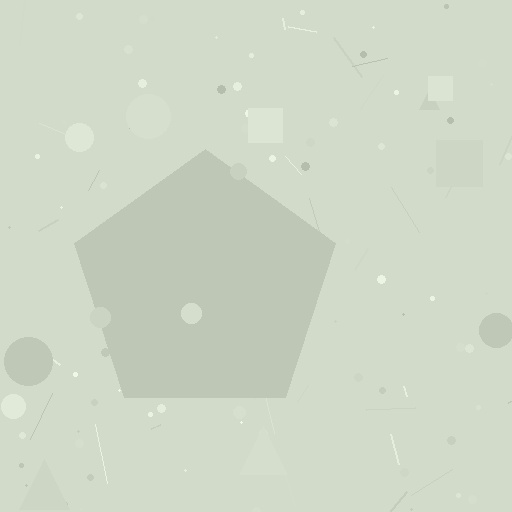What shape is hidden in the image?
A pentagon is hidden in the image.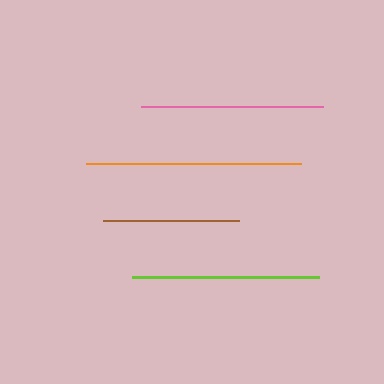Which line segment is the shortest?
The brown line is the shortest at approximately 136 pixels.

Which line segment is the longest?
The orange line is the longest at approximately 216 pixels.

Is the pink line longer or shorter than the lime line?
The lime line is longer than the pink line.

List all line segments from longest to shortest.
From longest to shortest: orange, lime, pink, brown.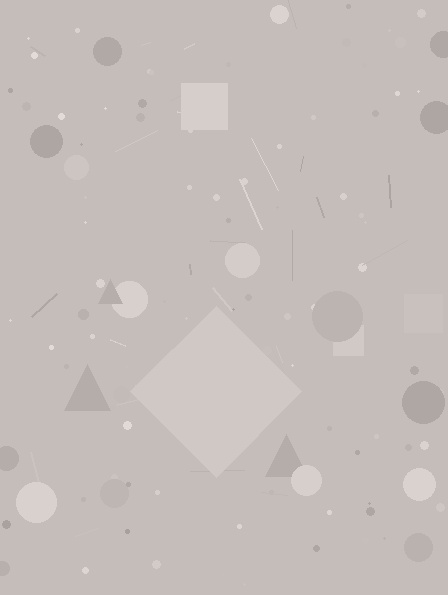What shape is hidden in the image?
A diamond is hidden in the image.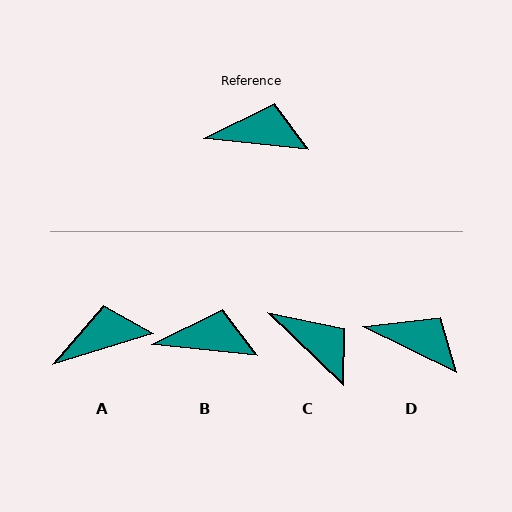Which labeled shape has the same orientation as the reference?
B.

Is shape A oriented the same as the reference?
No, it is off by about 23 degrees.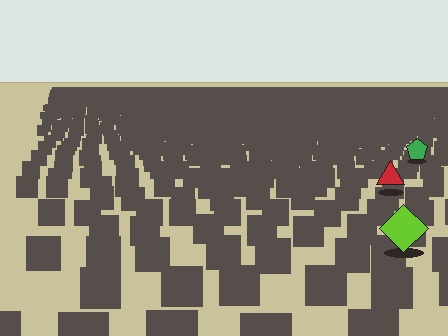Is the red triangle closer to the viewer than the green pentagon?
Yes. The red triangle is closer — you can tell from the texture gradient: the ground texture is coarser near it.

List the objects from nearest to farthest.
From nearest to farthest: the lime diamond, the red triangle, the green pentagon.